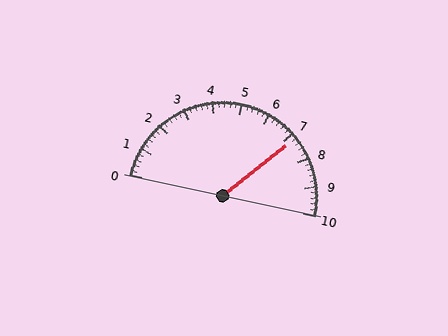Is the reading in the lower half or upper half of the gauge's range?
The reading is in the upper half of the range (0 to 10).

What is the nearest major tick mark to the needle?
The nearest major tick mark is 7.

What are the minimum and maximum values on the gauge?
The gauge ranges from 0 to 10.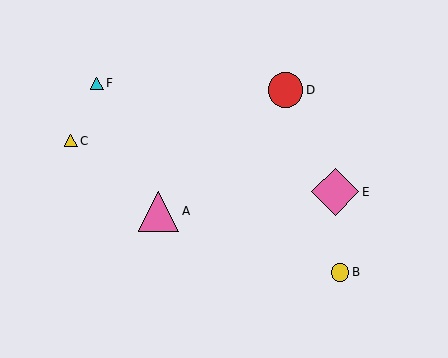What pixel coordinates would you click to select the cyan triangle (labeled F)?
Click at (97, 83) to select the cyan triangle F.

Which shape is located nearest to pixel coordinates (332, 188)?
The pink diamond (labeled E) at (335, 192) is nearest to that location.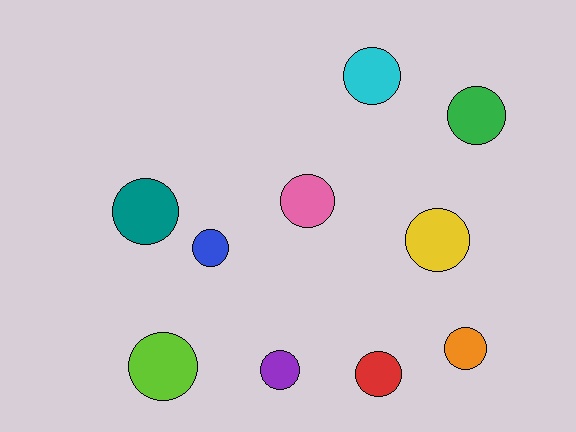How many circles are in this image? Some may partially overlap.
There are 10 circles.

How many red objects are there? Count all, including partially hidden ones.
There is 1 red object.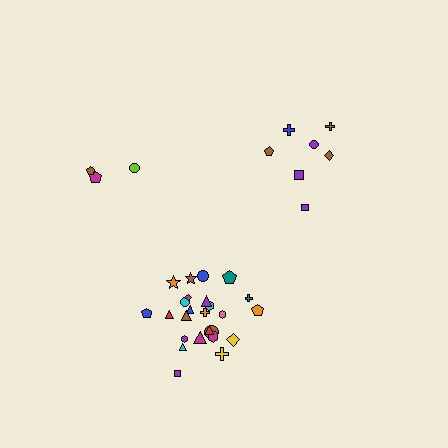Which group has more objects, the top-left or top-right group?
The top-right group.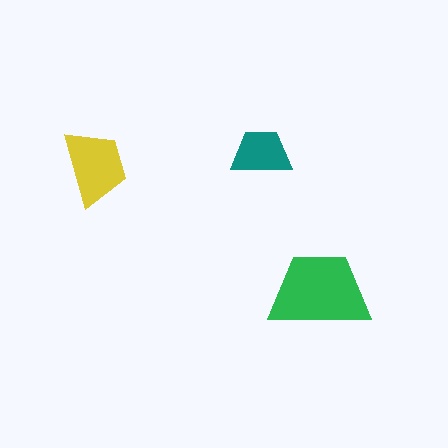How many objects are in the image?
There are 3 objects in the image.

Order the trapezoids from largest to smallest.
the green one, the yellow one, the teal one.